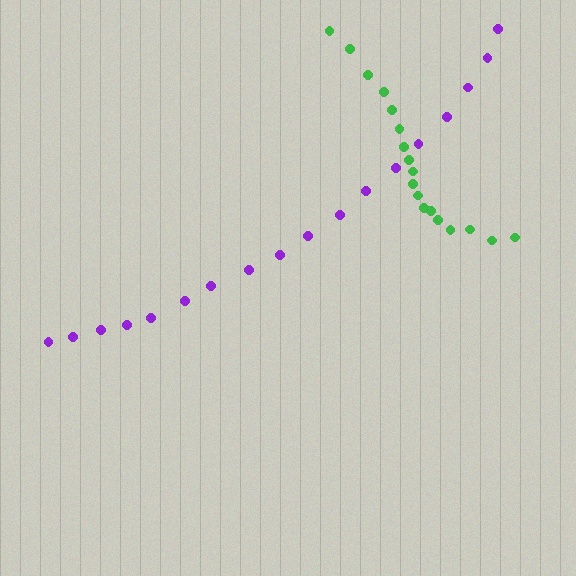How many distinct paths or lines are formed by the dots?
There are 2 distinct paths.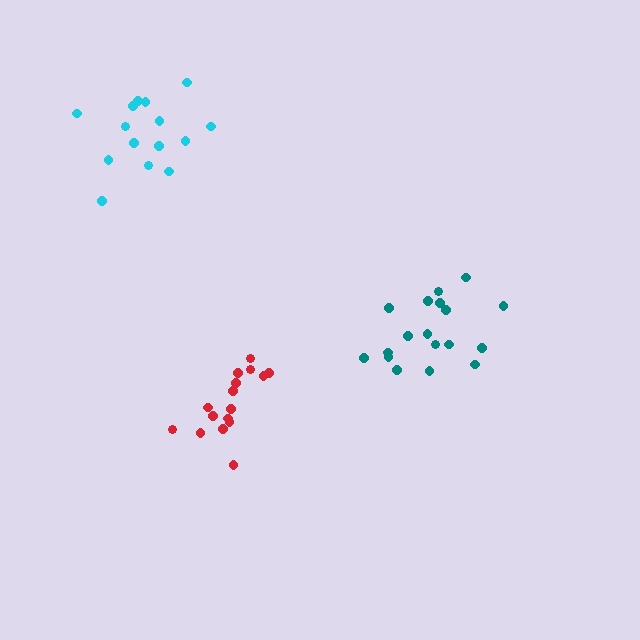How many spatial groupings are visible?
There are 3 spatial groupings.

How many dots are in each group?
Group 1: 18 dots, Group 2: 16 dots, Group 3: 15 dots (49 total).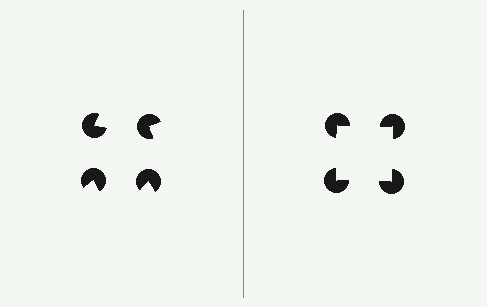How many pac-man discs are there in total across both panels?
8 — 4 on each side.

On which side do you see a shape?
An illusory square appears on the right side. On the left side the wedge cuts are rotated, so no coherent shape forms.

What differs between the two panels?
The pac-man discs are positioned identically on both sides; only the wedge orientations differ. On the right they align to a square; on the left they are misaligned.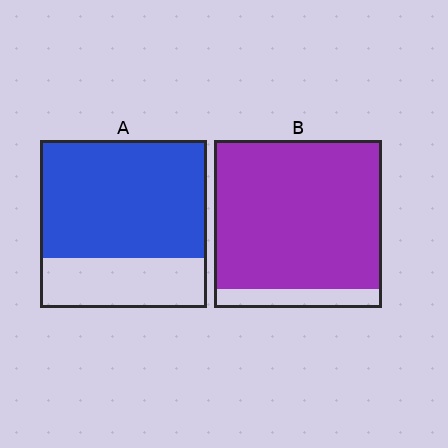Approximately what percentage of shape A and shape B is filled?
A is approximately 70% and B is approximately 90%.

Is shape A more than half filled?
Yes.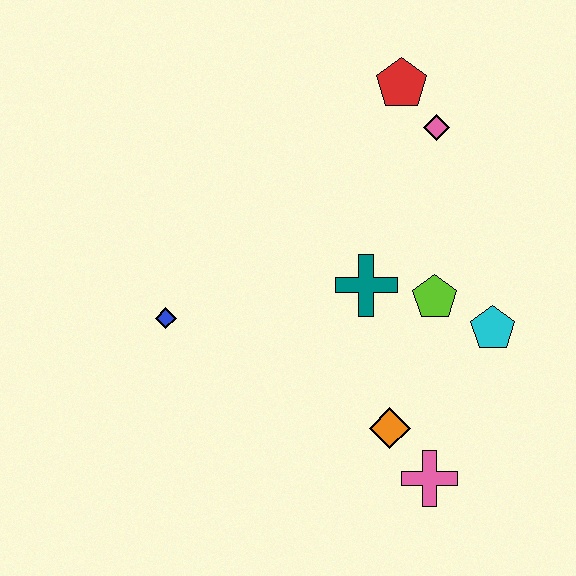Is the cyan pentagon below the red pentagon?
Yes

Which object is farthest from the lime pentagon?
The blue diamond is farthest from the lime pentagon.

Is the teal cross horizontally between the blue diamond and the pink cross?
Yes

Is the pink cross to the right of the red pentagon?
Yes